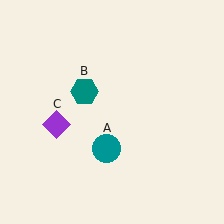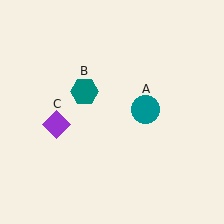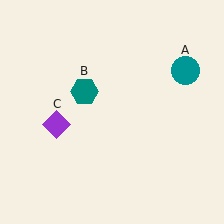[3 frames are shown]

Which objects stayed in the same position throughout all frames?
Teal hexagon (object B) and purple diamond (object C) remained stationary.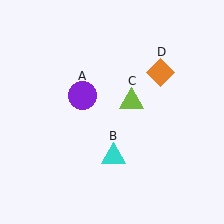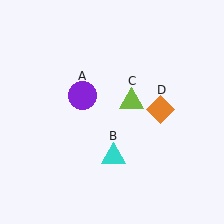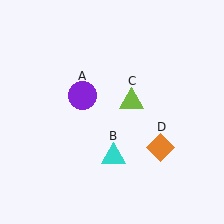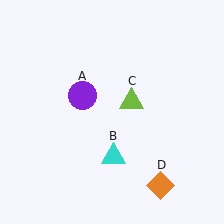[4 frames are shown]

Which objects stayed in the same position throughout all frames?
Purple circle (object A) and cyan triangle (object B) and lime triangle (object C) remained stationary.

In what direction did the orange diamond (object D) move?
The orange diamond (object D) moved down.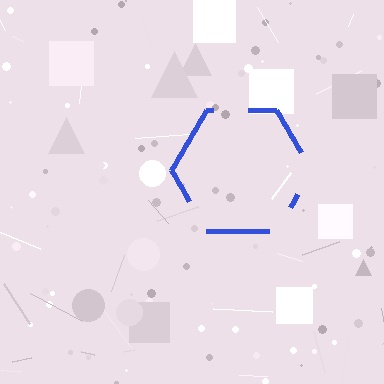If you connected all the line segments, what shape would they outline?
They would outline a hexagon.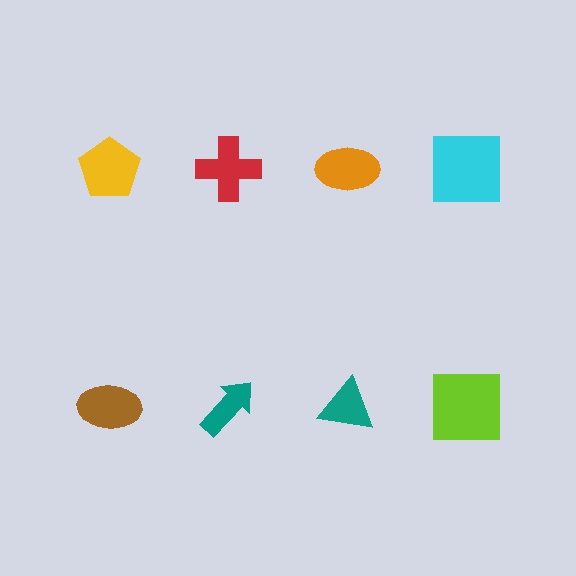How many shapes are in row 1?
4 shapes.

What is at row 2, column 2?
A teal arrow.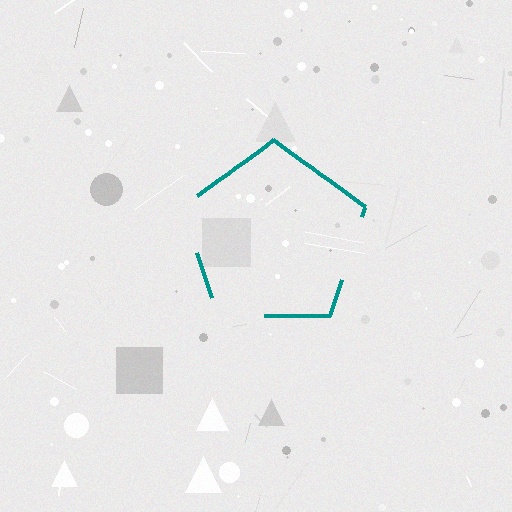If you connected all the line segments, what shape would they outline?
They would outline a pentagon.